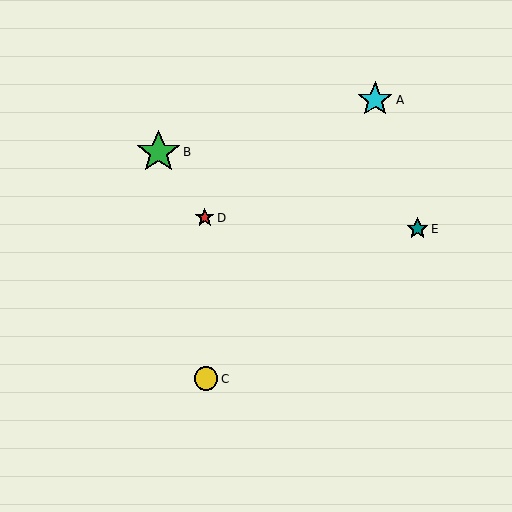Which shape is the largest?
The green star (labeled B) is the largest.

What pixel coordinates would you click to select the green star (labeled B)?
Click at (159, 152) to select the green star B.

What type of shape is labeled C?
Shape C is a yellow circle.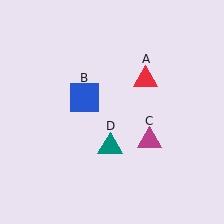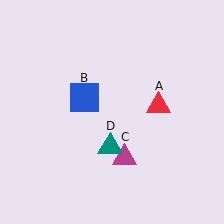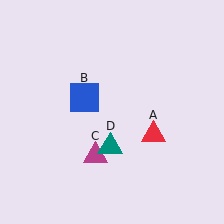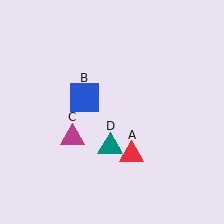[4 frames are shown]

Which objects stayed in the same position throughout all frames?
Blue square (object B) and teal triangle (object D) remained stationary.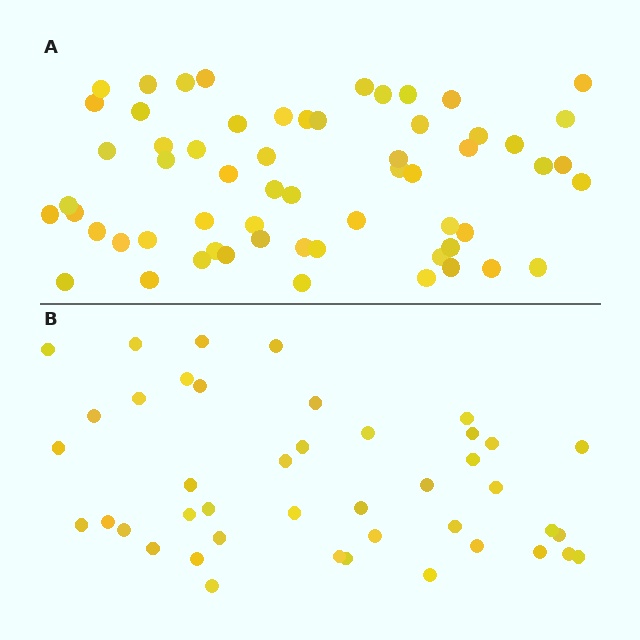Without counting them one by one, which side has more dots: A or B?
Region A (the top region) has more dots.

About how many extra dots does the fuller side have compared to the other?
Region A has approximately 15 more dots than region B.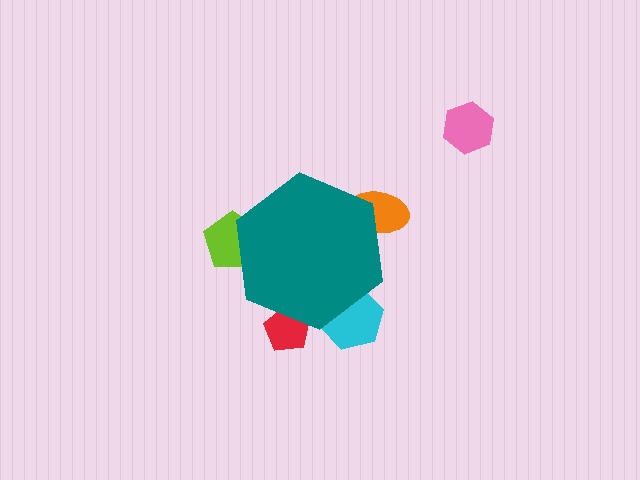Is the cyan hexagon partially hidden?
Yes, the cyan hexagon is partially hidden behind the teal hexagon.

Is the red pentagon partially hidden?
Yes, the red pentagon is partially hidden behind the teal hexagon.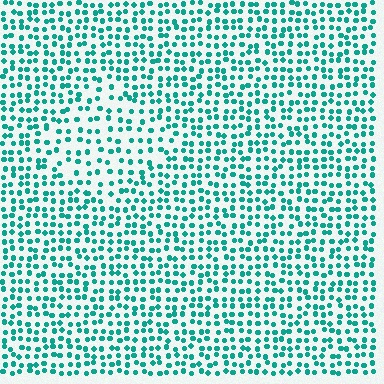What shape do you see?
I see a diamond.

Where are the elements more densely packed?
The elements are more densely packed outside the diamond boundary.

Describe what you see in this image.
The image contains small teal elements arranged at two different densities. A diamond-shaped region is visible where the elements are less densely packed than the surrounding area.